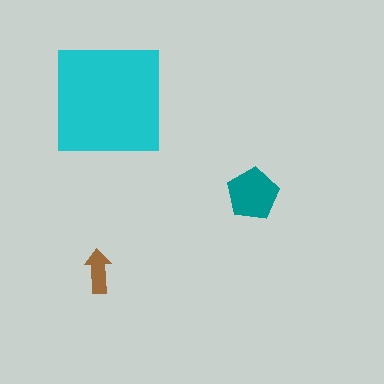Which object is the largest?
The cyan square.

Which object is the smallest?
The brown arrow.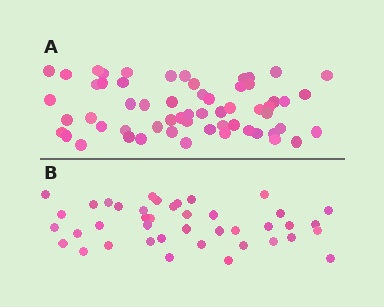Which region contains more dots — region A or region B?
Region A (the top region) has more dots.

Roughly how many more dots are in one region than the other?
Region A has approximately 20 more dots than region B.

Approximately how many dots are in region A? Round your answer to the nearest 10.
About 60 dots. (The exact count is 59, which rounds to 60.)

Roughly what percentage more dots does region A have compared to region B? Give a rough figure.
About 45% more.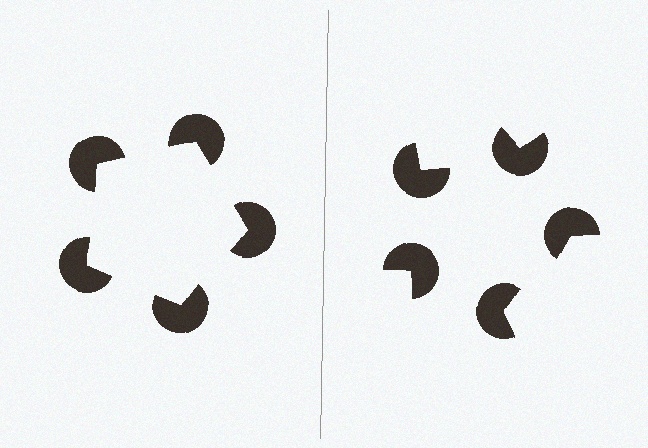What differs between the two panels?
The pac-man discs are positioned identically on both sides; only the wedge orientations differ. On the left they align to a pentagon; on the right they are misaligned.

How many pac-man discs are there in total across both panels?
10 — 5 on each side.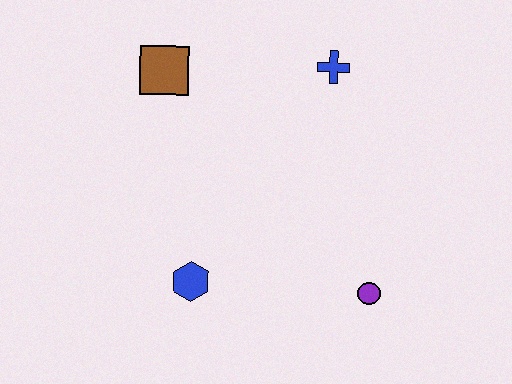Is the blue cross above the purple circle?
Yes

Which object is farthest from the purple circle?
The brown square is farthest from the purple circle.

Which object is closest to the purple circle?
The blue hexagon is closest to the purple circle.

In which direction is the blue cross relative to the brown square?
The blue cross is to the right of the brown square.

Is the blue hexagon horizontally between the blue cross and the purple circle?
No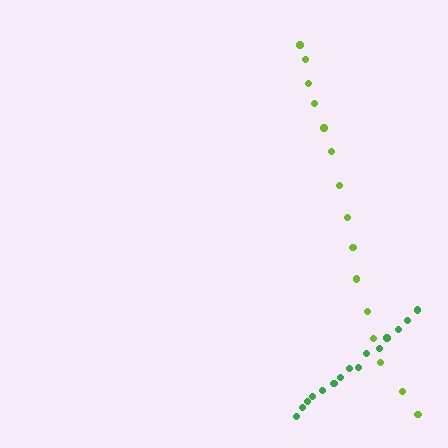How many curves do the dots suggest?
There are 2 distinct paths.